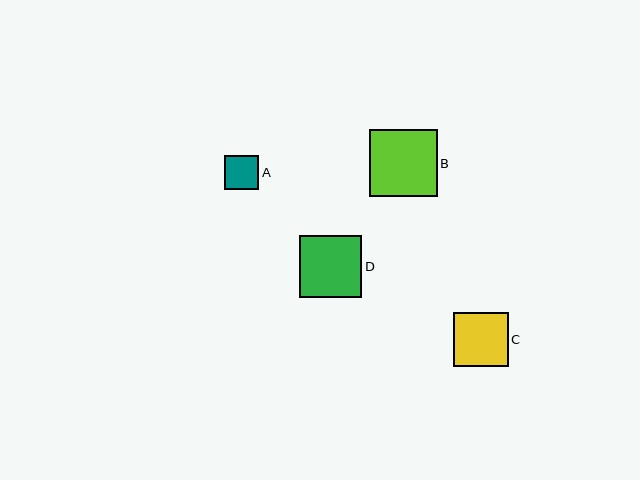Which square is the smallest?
Square A is the smallest with a size of approximately 34 pixels.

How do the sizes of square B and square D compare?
Square B and square D are approximately the same size.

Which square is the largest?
Square B is the largest with a size of approximately 67 pixels.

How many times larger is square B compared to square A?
Square B is approximately 2.0 times the size of square A.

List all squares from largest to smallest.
From largest to smallest: B, D, C, A.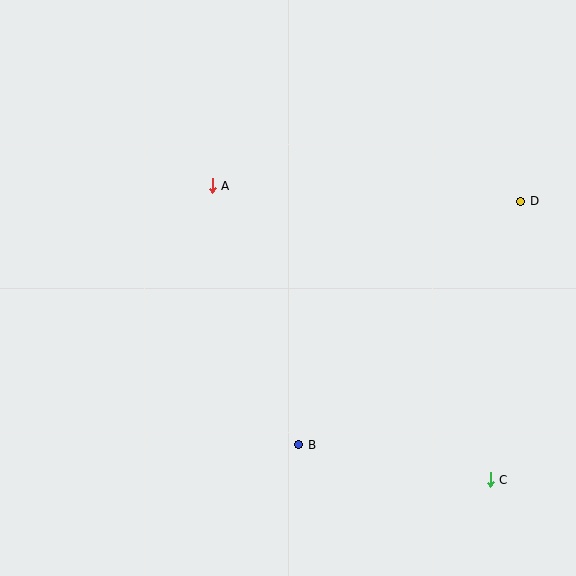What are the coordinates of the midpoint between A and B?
The midpoint between A and B is at (256, 315).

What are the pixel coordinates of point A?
Point A is at (212, 186).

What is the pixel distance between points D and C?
The distance between D and C is 280 pixels.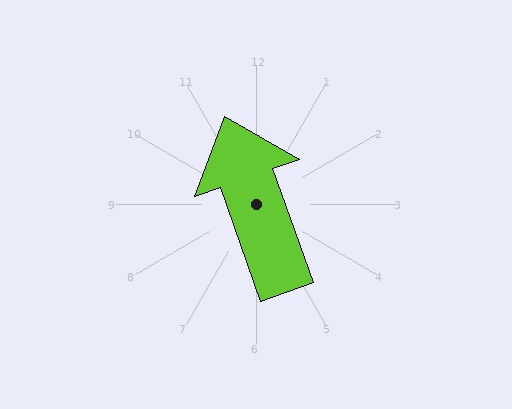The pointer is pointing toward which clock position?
Roughly 11 o'clock.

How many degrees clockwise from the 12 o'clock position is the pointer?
Approximately 340 degrees.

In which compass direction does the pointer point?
North.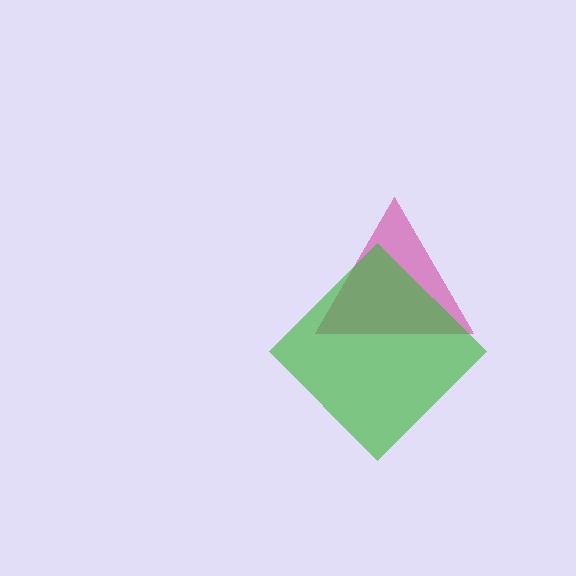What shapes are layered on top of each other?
The layered shapes are: a magenta triangle, a green diamond.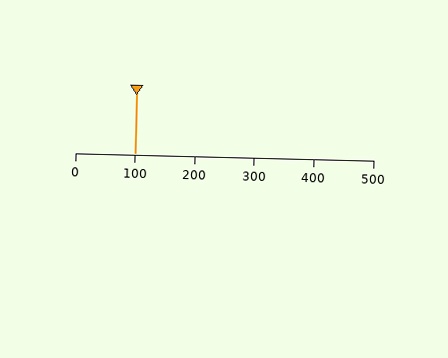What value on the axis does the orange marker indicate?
The marker indicates approximately 100.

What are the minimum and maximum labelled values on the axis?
The axis runs from 0 to 500.